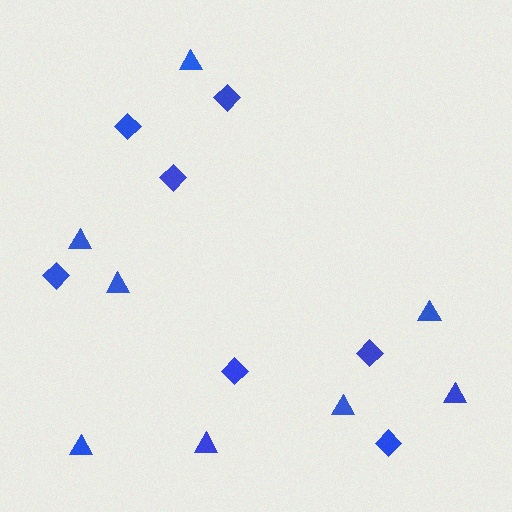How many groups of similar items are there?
There are 2 groups: one group of diamonds (7) and one group of triangles (8).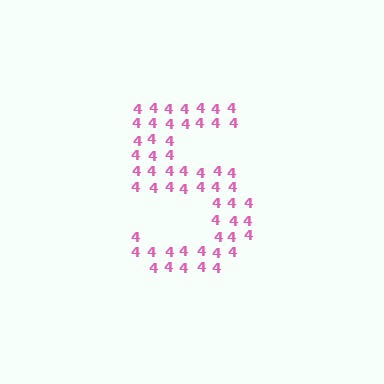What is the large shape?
The large shape is the digit 5.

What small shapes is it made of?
It is made of small digit 4's.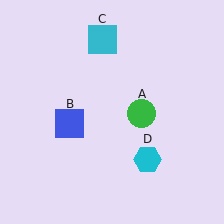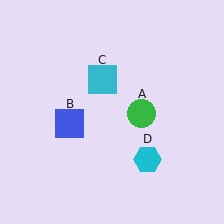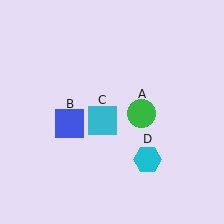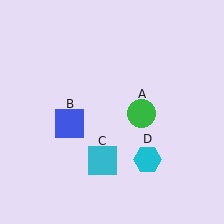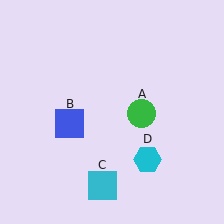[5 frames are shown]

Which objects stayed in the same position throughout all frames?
Green circle (object A) and blue square (object B) and cyan hexagon (object D) remained stationary.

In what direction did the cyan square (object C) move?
The cyan square (object C) moved down.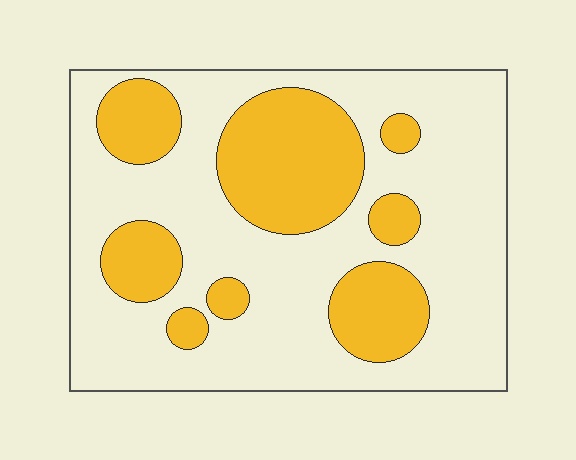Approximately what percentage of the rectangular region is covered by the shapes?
Approximately 30%.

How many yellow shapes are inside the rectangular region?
8.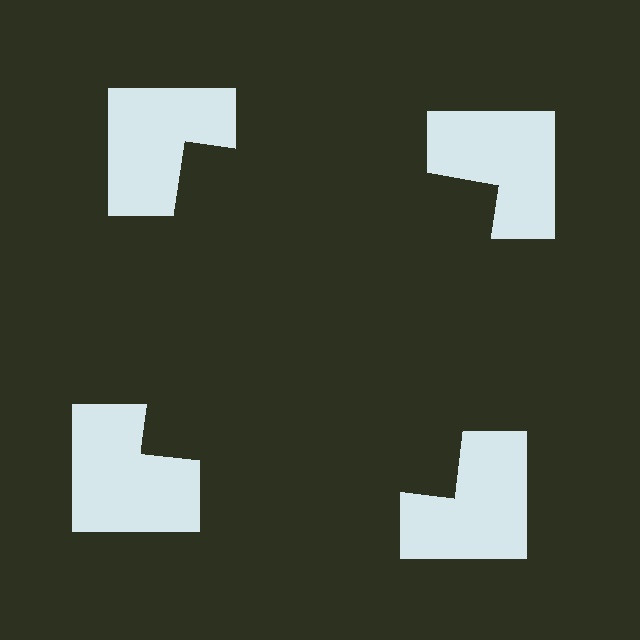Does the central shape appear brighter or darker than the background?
It typically appears slightly darker than the background, even though no actual brightness change is drawn.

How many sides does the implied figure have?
4 sides.